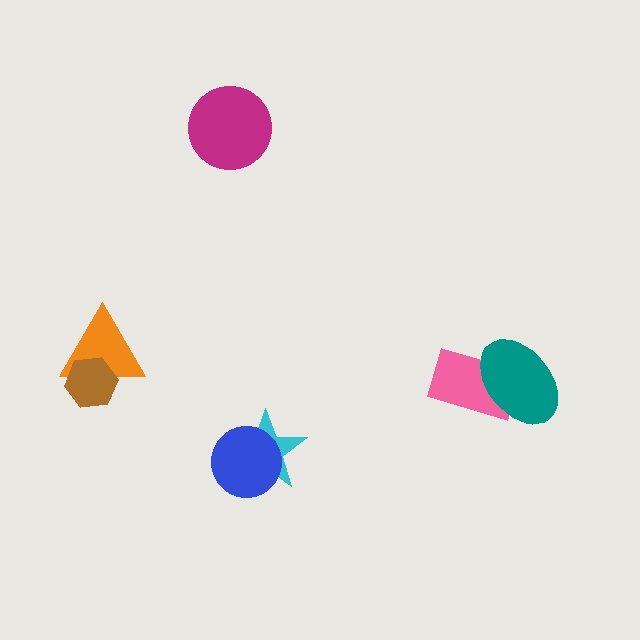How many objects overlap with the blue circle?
1 object overlaps with the blue circle.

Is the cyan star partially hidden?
Yes, it is partially covered by another shape.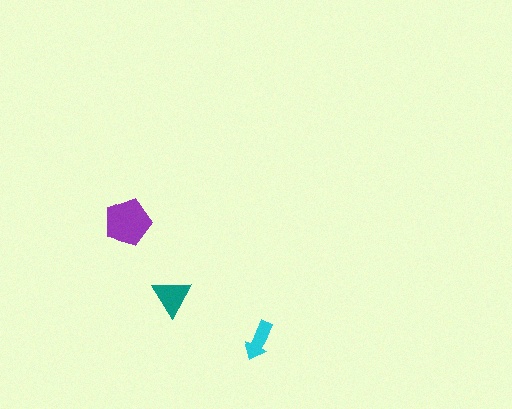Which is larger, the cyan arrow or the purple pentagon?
The purple pentagon.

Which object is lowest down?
The cyan arrow is bottommost.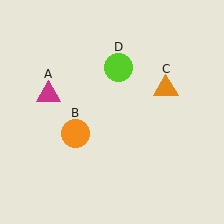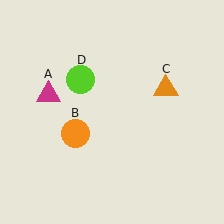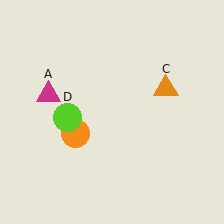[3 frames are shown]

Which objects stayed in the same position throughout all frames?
Magenta triangle (object A) and orange circle (object B) and orange triangle (object C) remained stationary.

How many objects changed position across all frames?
1 object changed position: lime circle (object D).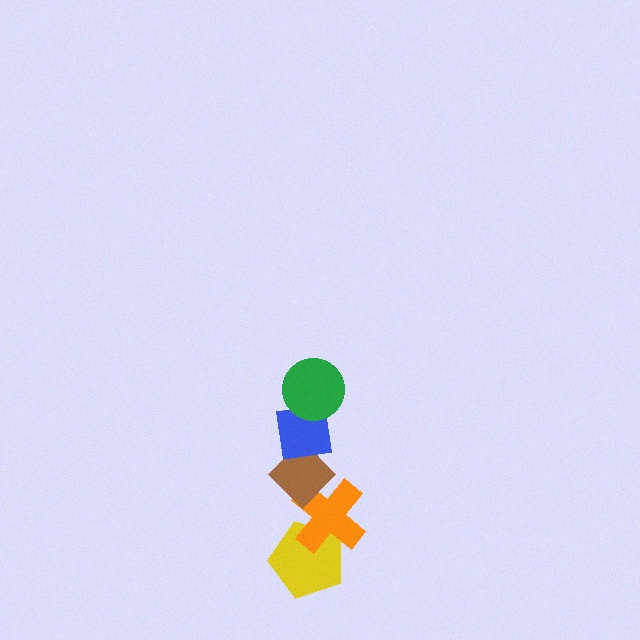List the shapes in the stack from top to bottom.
From top to bottom: the green circle, the blue square, the brown diamond, the orange cross, the yellow pentagon.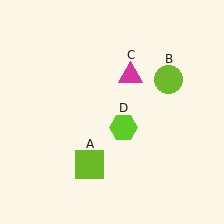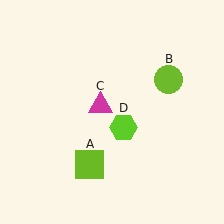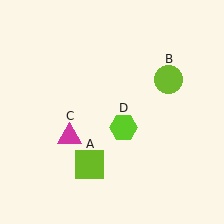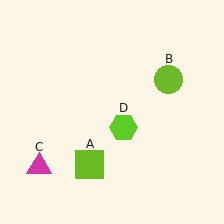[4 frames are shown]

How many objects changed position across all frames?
1 object changed position: magenta triangle (object C).